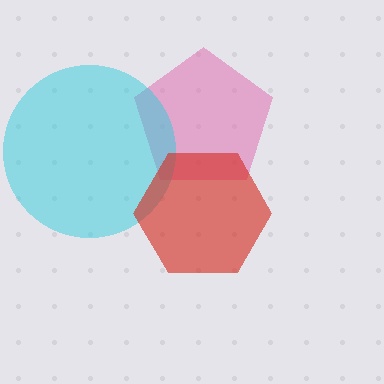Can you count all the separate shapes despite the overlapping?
Yes, there are 3 separate shapes.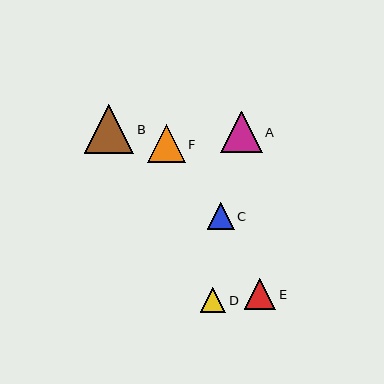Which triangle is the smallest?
Triangle D is the smallest with a size of approximately 25 pixels.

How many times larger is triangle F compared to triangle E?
Triangle F is approximately 1.2 times the size of triangle E.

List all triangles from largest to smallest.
From largest to smallest: B, A, F, E, C, D.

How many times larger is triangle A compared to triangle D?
Triangle A is approximately 1.6 times the size of triangle D.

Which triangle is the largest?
Triangle B is the largest with a size of approximately 49 pixels.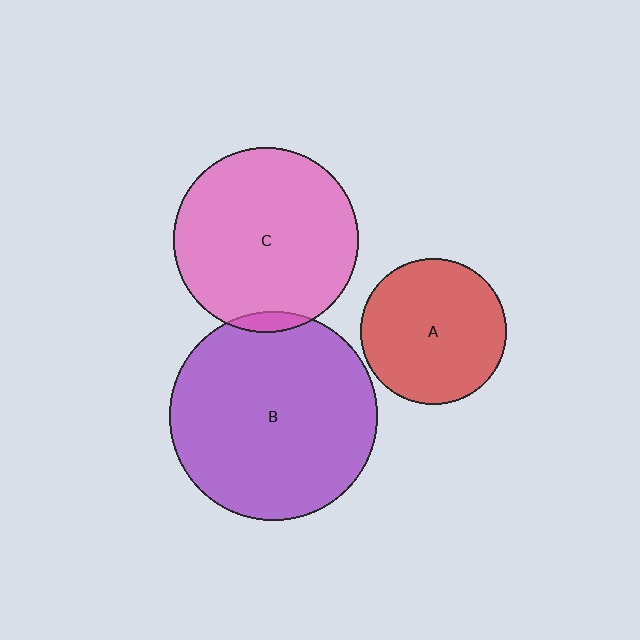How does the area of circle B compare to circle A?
Approximately 2.0 times.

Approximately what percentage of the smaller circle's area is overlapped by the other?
Approximately 5%.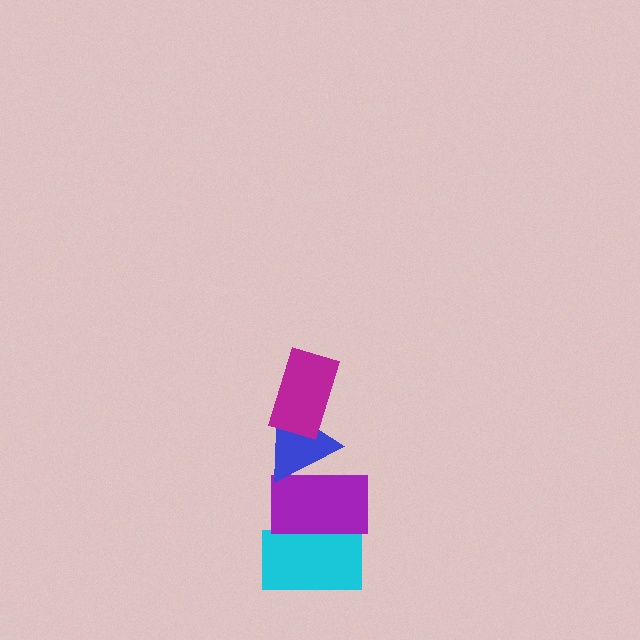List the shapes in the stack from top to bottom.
From top to bottom: the magenta rectangle, the blue triangle, the purple rectangle, the cyan rectangle.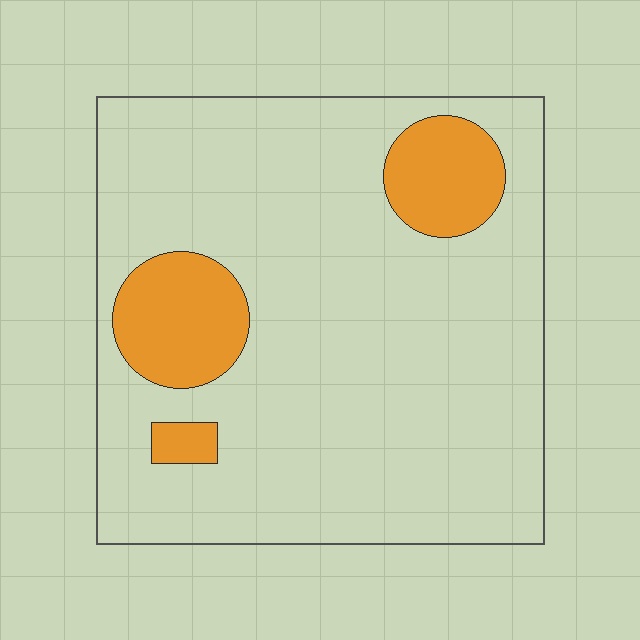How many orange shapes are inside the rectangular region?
3.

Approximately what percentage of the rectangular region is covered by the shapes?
Approximately 15%.